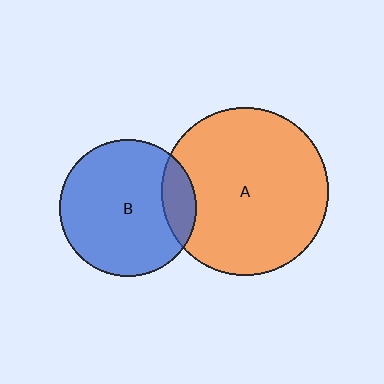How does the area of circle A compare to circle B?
Approximately 1.5 times.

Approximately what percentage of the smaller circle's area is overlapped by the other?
Approximately 15%.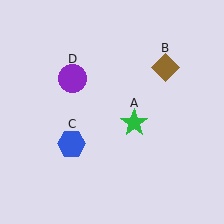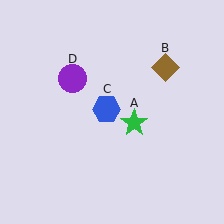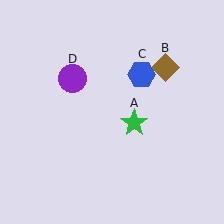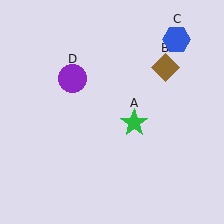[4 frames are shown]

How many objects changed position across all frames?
1 object changed position: blue hexagon (object C).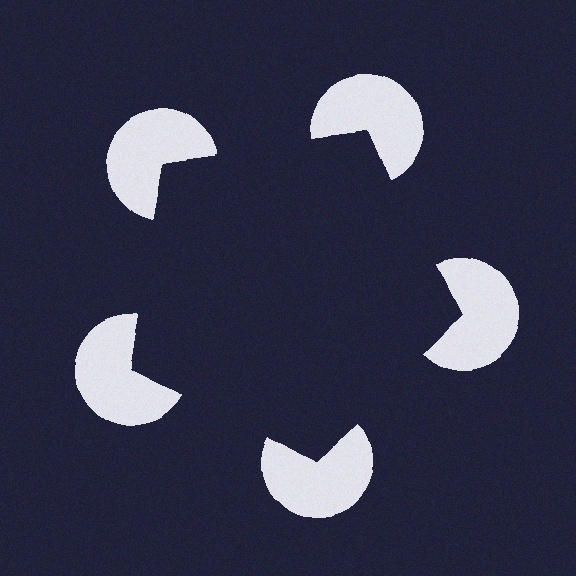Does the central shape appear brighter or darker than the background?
It typically appears slightly darker than the background, even though no actual brightness change is drawn.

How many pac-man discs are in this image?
There are 5 — one at each vertex of the illusory pentagon.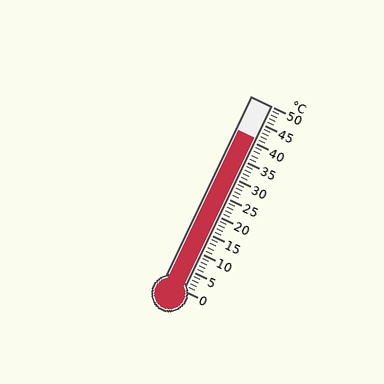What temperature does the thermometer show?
The thermometer shows approximately 41°C.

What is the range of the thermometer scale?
The thermometer scale ranges from 0°C to 50°C.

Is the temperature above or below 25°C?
The temperature is above 25°C.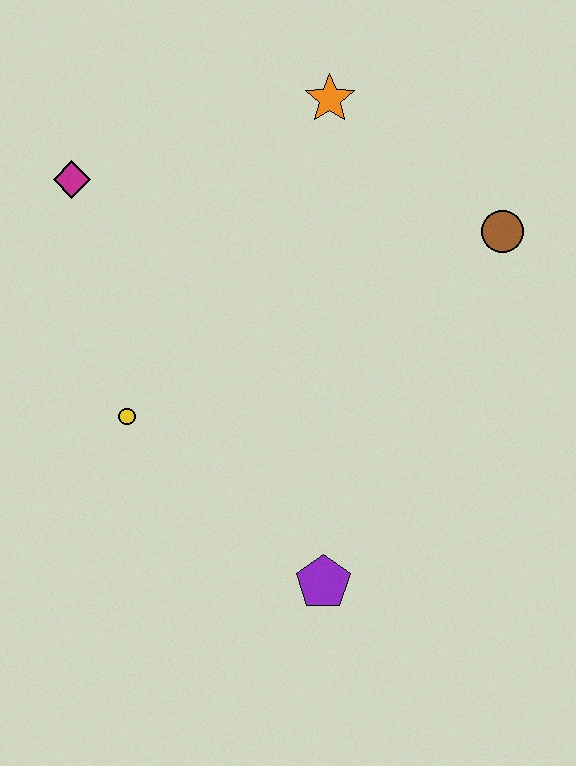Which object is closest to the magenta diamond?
The yellow circle is closest to the magenta diamond.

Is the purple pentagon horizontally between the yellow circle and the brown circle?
Yes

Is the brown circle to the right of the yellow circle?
Yes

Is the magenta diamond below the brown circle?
No